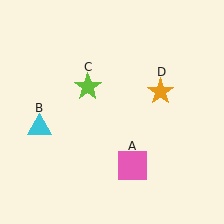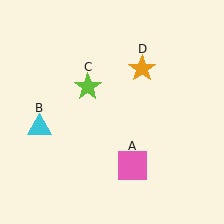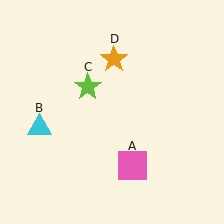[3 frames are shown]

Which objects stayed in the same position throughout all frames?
Pink square (object A) and cyan triangle (object B) and lime star (object C) remained stationary.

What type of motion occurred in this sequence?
The orange star (object D) rotated counterclockwise around the center of the scene.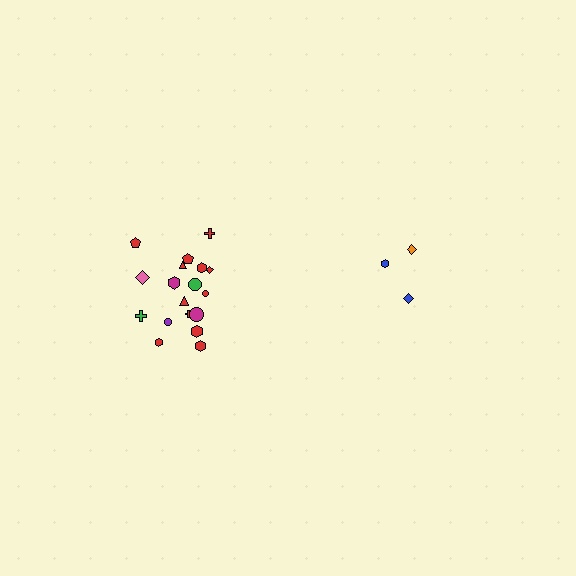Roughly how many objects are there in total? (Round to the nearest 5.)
Roughly 20 objects in total.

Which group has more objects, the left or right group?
The left group.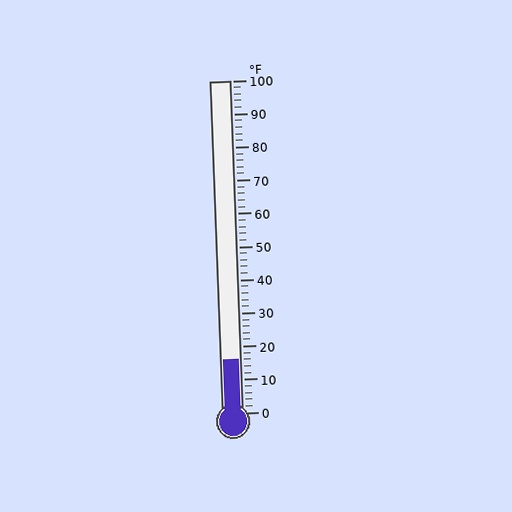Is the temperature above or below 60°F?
The temperature is below 60°F.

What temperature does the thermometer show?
The thermometer shows approximately 16°F.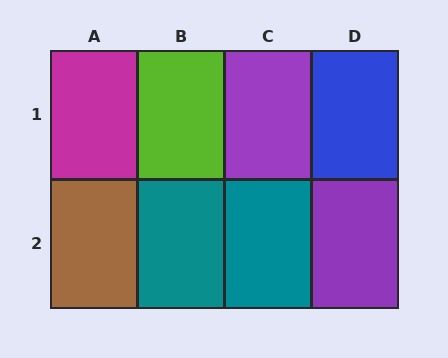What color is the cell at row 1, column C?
Purple.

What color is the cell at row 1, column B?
Lime.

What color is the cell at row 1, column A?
Magenta.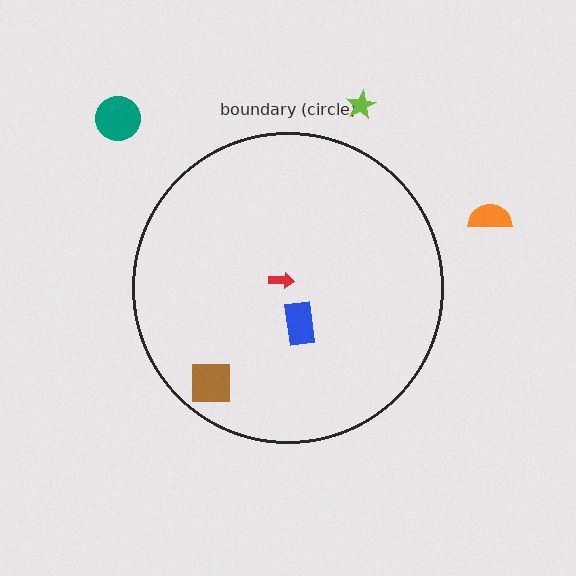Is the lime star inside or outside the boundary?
Outside.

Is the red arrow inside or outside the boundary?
Inside.